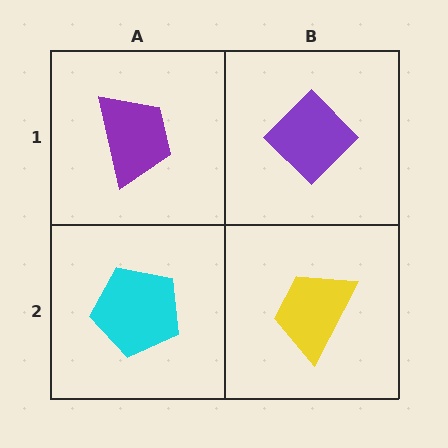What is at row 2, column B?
A yellow trapezoid.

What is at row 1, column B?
A purple diamond.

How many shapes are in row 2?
2 shapes.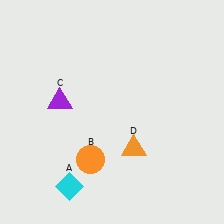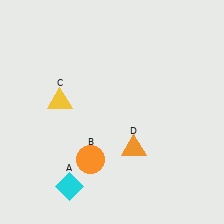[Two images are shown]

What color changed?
The triangle (C) changed from purple in Image 1 to yellow in Image 2.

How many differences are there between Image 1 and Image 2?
There is 1 difference between the two images.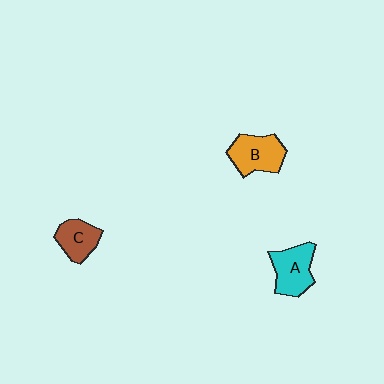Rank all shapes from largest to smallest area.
From largest to smallest: B (orange), A (cyan), C (brown).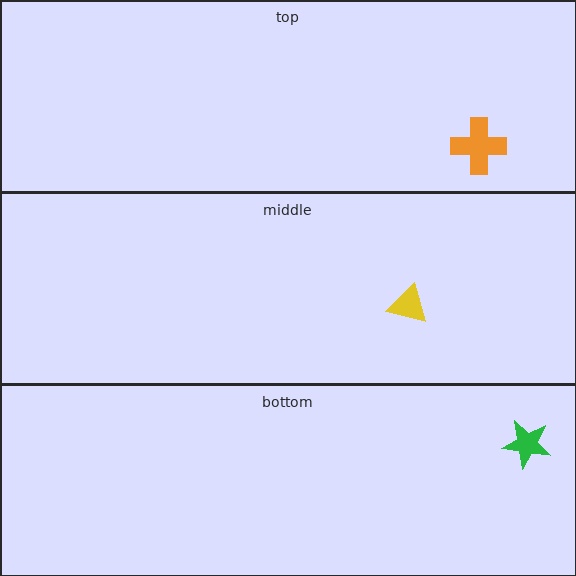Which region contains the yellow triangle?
The middle region.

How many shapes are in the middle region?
1.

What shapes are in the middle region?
The yellow triangle.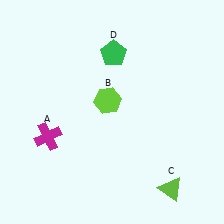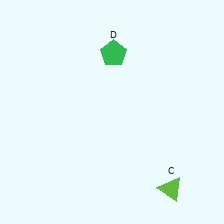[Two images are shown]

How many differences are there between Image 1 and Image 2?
There are 2 differences between the two images.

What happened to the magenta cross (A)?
The magenta cross (A) was removed in Image 2. It was in the bottom-left area of Image 1.